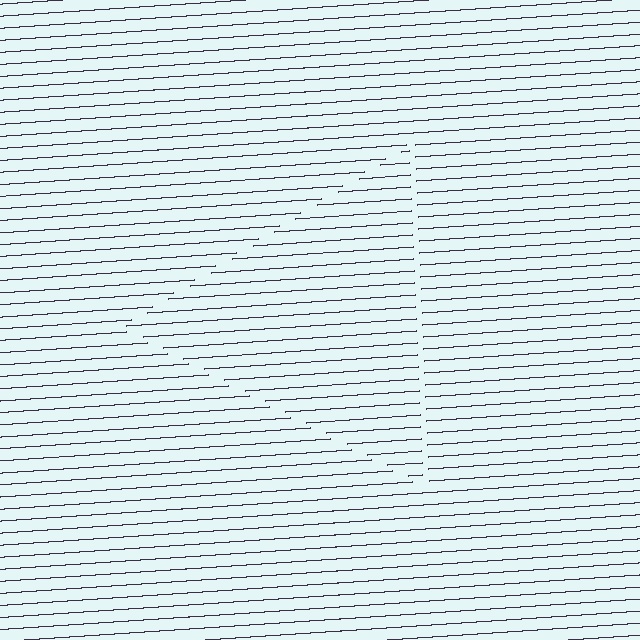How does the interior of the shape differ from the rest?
The interior of the shape contains the same grating, shifted by half a period — the contour is defined by the phase discontinuity where line-ends from the inner and outer gratings abut.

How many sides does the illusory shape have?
3 sides — the line-ends trace a triangle.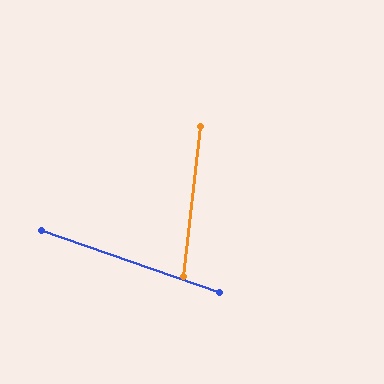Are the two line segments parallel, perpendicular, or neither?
Neither parallel nor perpendicular — they differ by about 77°.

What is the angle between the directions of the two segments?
Approximately 77 degrees.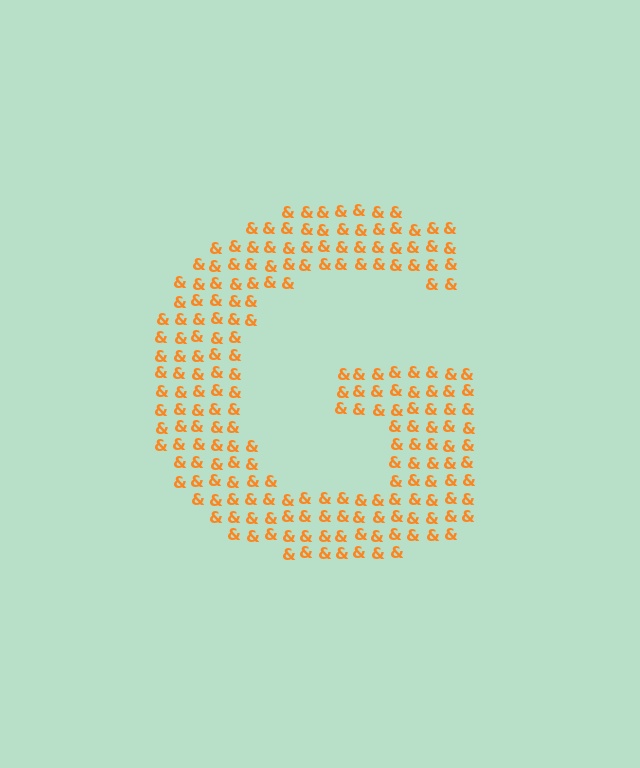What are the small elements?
The small elements are ampersands.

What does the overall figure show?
The overall figure shows the letter G.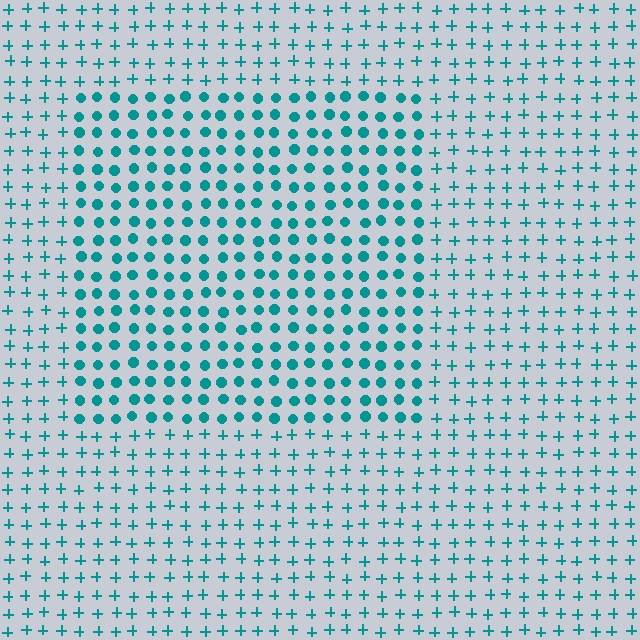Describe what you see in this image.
The image is filled with small teal elements arranged in a uniform grid. A rectangle-shaped region contains circles, while the surrounding area contains plus signs. The boundary is defined purely by the change in element shape.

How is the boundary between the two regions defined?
The boundary is defined by a change in element shape: circles inside vs. plus signs outside. All elements share the same color and spacing.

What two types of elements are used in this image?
The image uses circles inside the rectangle region and plus signs outside it.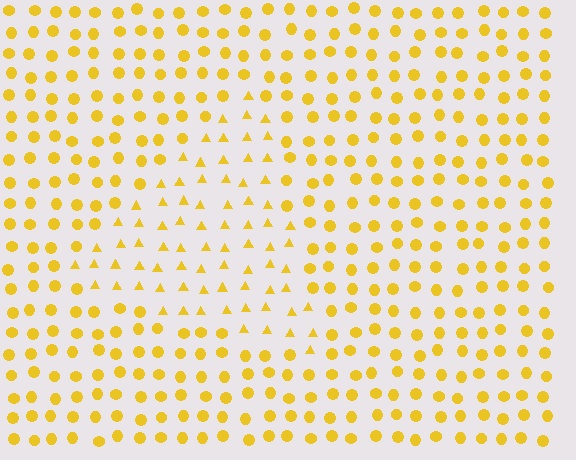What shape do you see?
I see a triangle.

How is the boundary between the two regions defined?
The boundary is defined by a change in element shape: triangles inside vs. circles outside. All elements share the same color and spacing.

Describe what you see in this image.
The image is filled with small yellow elements arranged in a uniform grid. A triangle-shaped region contains triangles, while the surrounding area contains circles. The boundary is defined purely by the change in element shape.